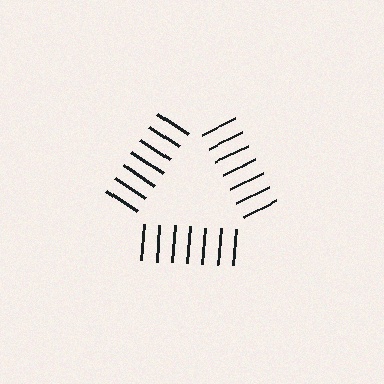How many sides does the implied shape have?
3 sides — the line-ends trace a triangle.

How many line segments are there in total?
21 — 7 along each of the 3 edges.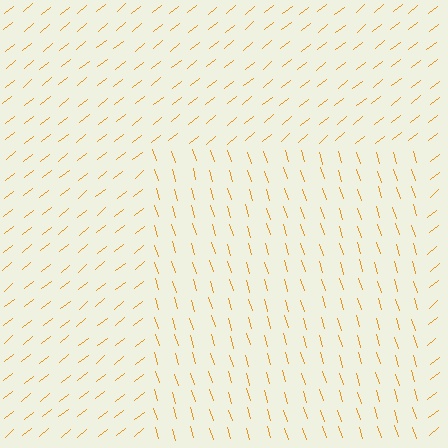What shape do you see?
I see a rectangle.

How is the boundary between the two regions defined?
The boundary is defined purely by a change in line orientation (approximately 68 degrees difference). All lines are the same color and thickness.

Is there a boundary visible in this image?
Yes, there is a texture boundary formed by a change in line orientation.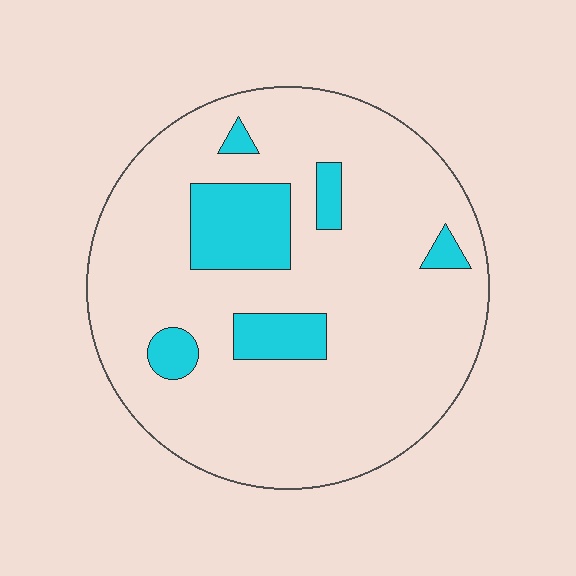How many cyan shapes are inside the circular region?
6.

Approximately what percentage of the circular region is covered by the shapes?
Approximately 15%.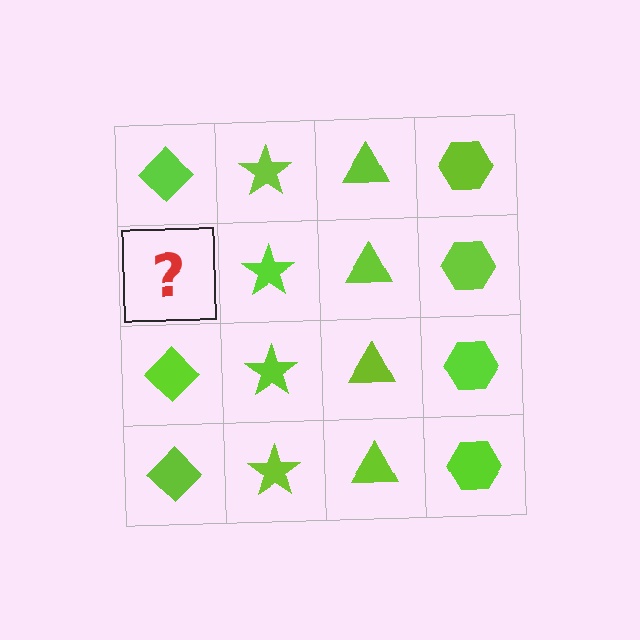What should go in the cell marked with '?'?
The missing cell should contain a lime diamond.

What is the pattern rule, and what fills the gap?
The rule is that each column has a consistent shape. The gap should be filled with a lime diamond.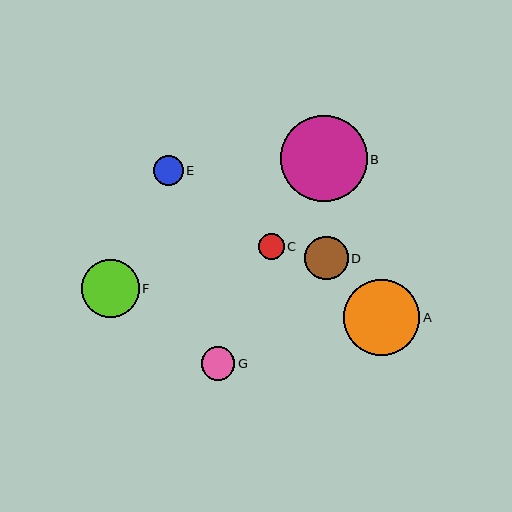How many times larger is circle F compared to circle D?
Circle F is approximately 1.3 times the size of circle D.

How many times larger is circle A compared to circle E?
Circle A is approximately 2.5 times the size of circle E.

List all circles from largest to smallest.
From largest to smallest: B, A, F, D, G, E, C.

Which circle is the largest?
Circle B is the largest with a size of approximately 86 pixels.